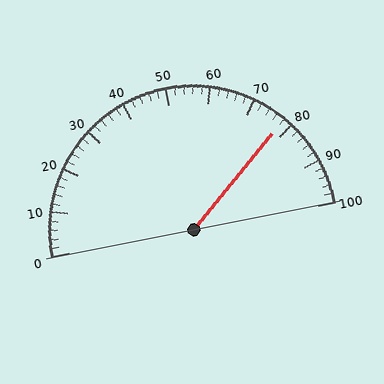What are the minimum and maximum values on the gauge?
The gauge ranges from 0 to 100.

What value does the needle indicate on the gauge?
The needle indicates approximately 78.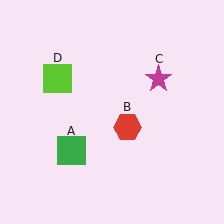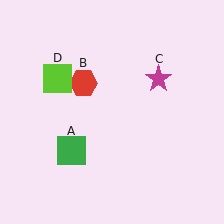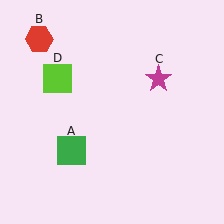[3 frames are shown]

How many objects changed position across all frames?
1 object changed position: red hexagon (object B).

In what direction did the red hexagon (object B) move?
The red hexagon (object B) moved up and to the left.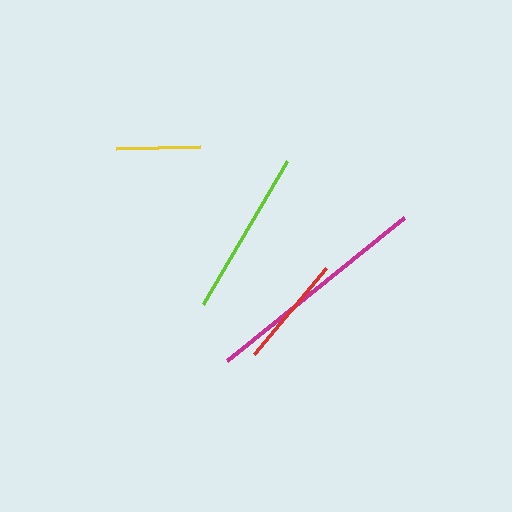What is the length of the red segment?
The red segment is approximately 112 pixels long.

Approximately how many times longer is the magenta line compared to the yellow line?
The magenta line is approximately 2.7 times the length of the yellow line.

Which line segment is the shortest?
The yellow line is the shortest at approximately 84 pixels.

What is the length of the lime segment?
The lime segment is approximately 166 pixels long.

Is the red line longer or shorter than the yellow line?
The red line is longer than the yellow line.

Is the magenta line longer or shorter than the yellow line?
The magenta line is longer than the yellow line.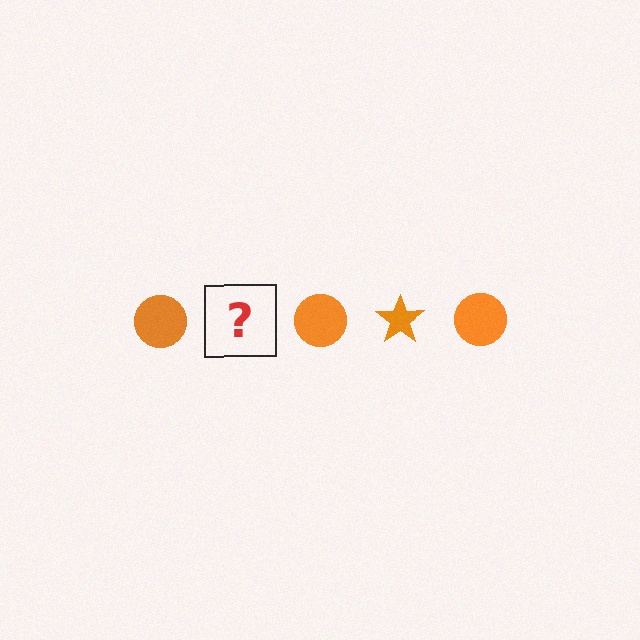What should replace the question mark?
The question mark should be replaced with an orange star.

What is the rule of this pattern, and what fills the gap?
The rule is that the pattern cycles through circle, star shapes in orange. The gap should be filled with an orange star.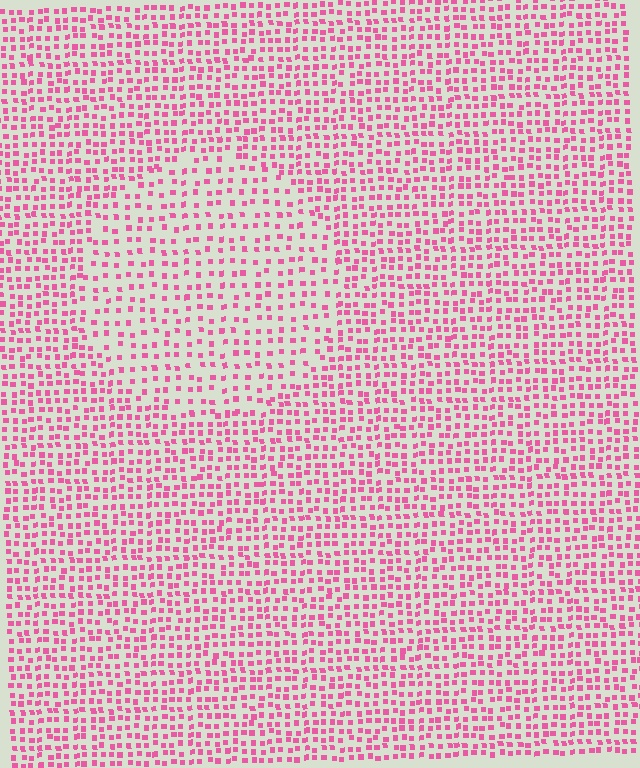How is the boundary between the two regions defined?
The boundary is defined by a change in element density (approximately 1.7x ratio). All elements are the same color, size, and shape.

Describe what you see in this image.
The image contains small pink elements arranged at two different densities. A circle-shaped region is visible where the elements are less densely packed than the surrounding area.